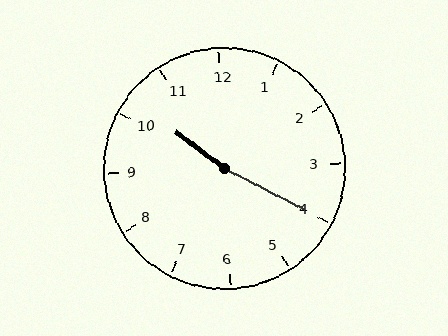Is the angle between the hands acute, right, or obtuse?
It is obtuse.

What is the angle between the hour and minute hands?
Approximately 170 degrees.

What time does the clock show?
10:20.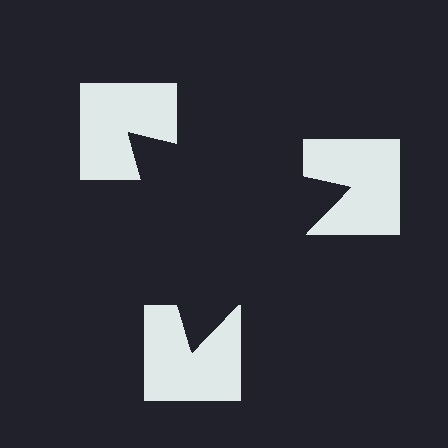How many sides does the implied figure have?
3 sides.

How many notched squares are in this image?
There are 3 — one at each vertex of the illusory triangle.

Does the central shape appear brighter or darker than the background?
It typically appears slightly darker than the background, even though no actual brightness change is drawn.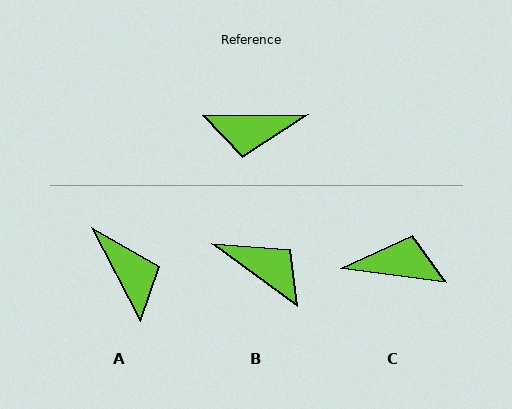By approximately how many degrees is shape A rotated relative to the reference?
Approximately 117 degrees counter-clockwise.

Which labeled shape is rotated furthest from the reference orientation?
C, about 172 degrees away.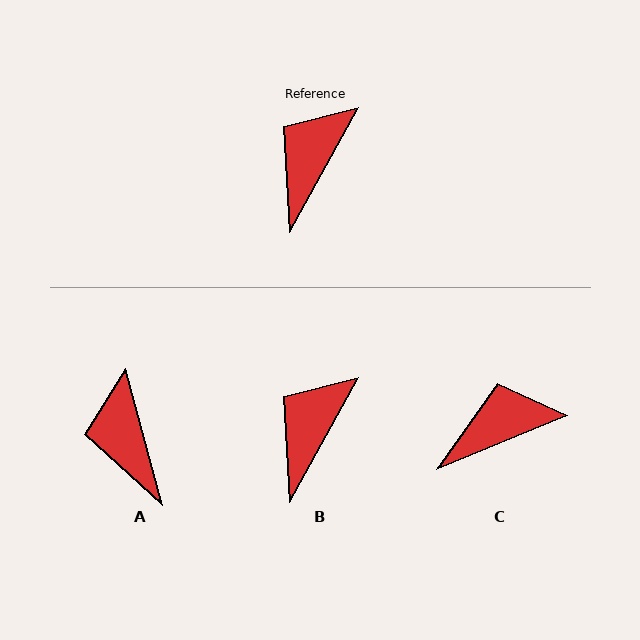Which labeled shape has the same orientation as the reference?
B.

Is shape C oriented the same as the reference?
No, it is off by about 39 degrees.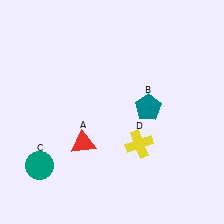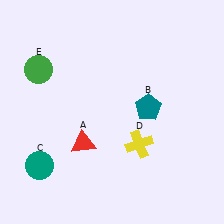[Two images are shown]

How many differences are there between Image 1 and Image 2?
There is 1 difference between the two images.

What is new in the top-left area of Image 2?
A green circle (E) was added in the top-left area of Image 2.